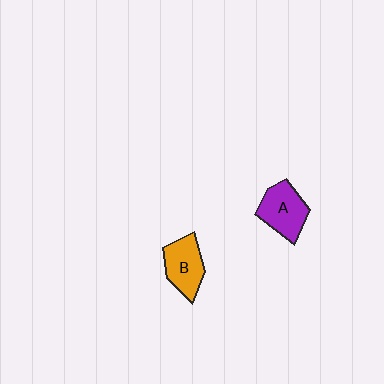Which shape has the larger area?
Shape A (purple).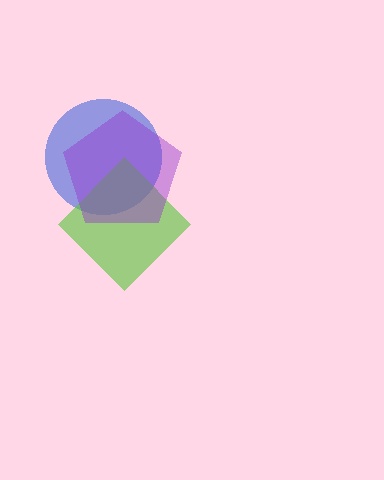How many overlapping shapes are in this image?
There are 3 overlapping shapes in the image.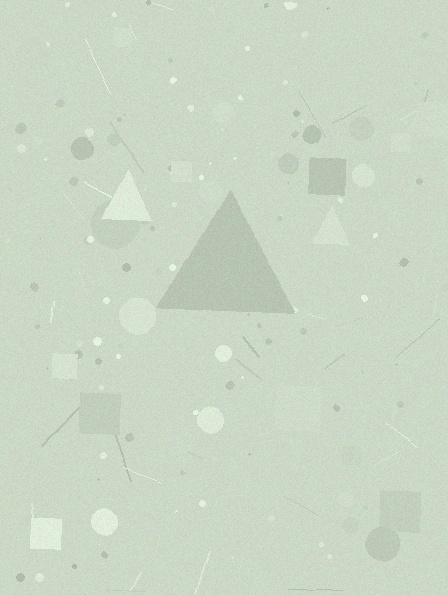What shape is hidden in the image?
A triangle is hidden in the image.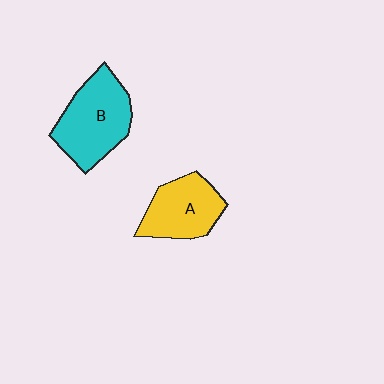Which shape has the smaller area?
Shape A (yellow).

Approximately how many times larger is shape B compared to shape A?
Approximately 1.3 times.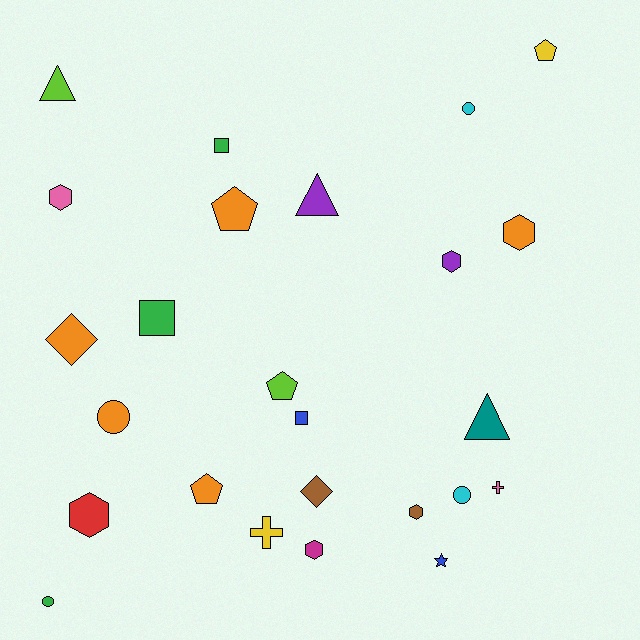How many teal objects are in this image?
There is 1 teal object.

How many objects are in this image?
There are 25 objects.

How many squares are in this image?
There are 3 squares.